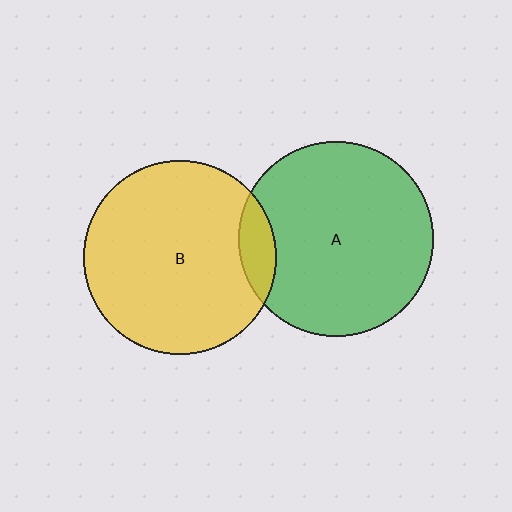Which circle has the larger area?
Circle A (green).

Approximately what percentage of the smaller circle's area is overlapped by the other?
Approximately 10%.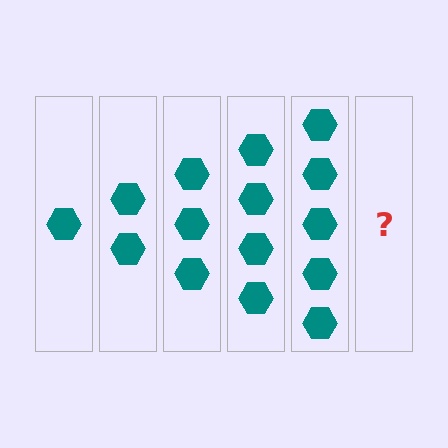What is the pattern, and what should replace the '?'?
The pattern is that each step adds one more hexagon. The '?' should be 6 hexagons.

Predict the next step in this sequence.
The next step is 6 hexagons.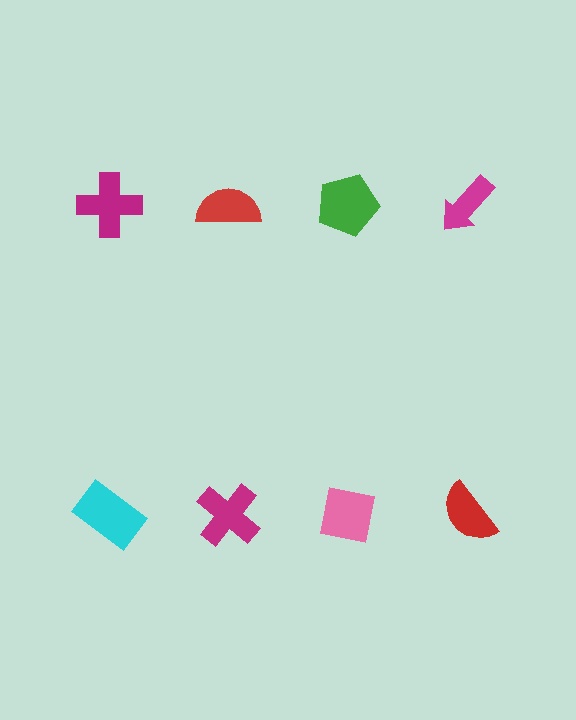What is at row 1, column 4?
A magenta arrow.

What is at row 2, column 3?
A pink square.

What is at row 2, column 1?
A cyan rectangle.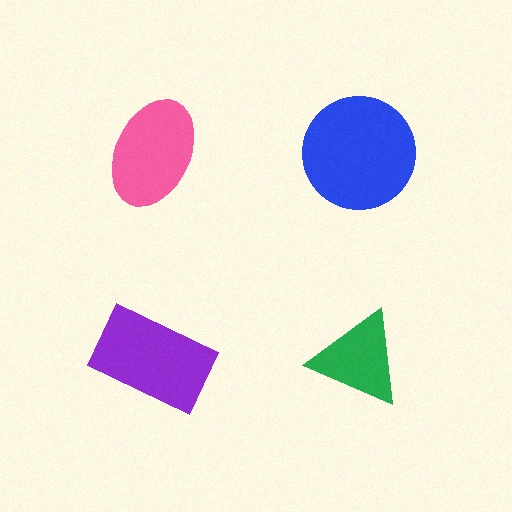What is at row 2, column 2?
A green triangle.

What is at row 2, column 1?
A purple rectangle.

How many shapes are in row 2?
2 shapes.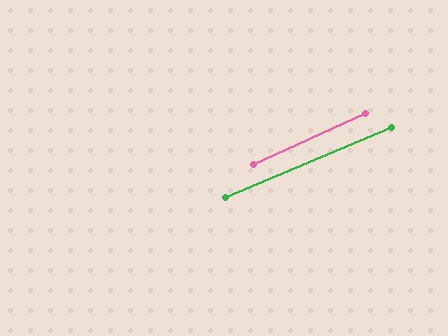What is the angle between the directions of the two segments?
Approximately 1 degree.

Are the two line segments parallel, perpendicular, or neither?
Parallel — their directions differ by only 1.3°.